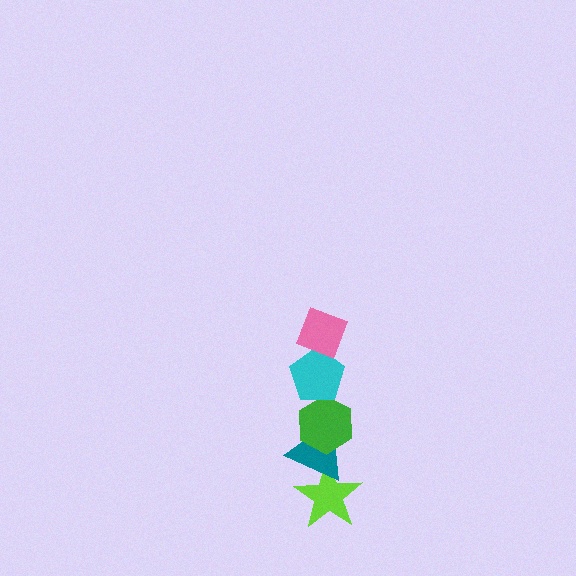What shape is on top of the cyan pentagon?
The pink diamond is on top of the cyan pentagon.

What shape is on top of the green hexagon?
The cyan pentagon is on top of the green hexagon.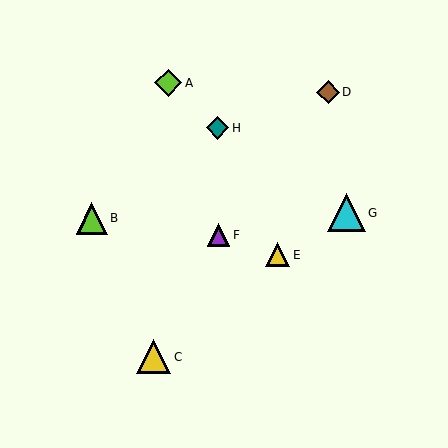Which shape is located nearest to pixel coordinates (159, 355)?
The yellow triangle (labeled C) at (154, 357) is nearest to that location.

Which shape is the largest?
The cyan triangle (labeled G) is the largest.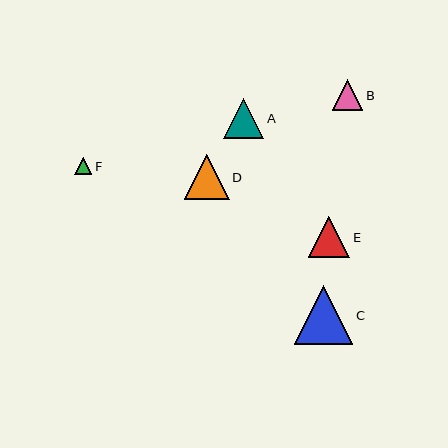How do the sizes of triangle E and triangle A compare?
Triangle E and triangle A are approximately the same size.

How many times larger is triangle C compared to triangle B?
Triangle C is approximately 1.9 times the size of triangle B.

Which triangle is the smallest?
Triangle F is the smallest with a size of approximately 17 pixels.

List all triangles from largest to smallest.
From largest to smallest: C, D, E, A, B, F.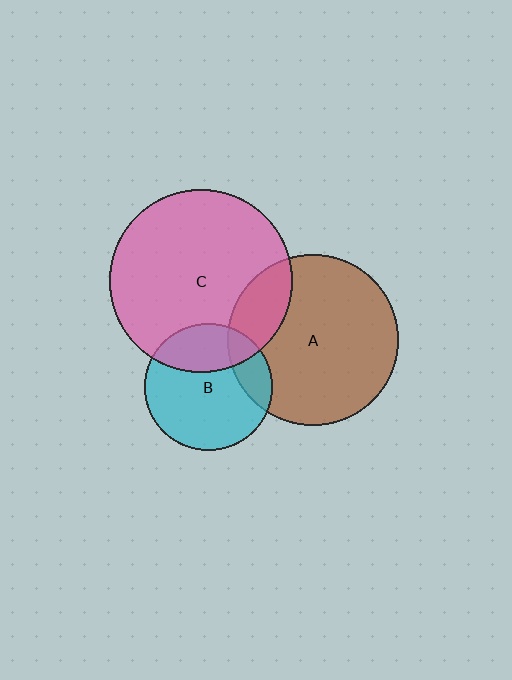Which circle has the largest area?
Circle C (pink).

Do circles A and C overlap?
Yes.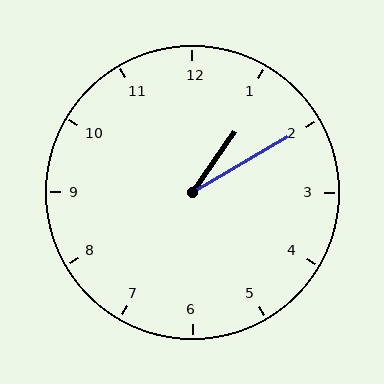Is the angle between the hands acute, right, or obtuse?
It is acute.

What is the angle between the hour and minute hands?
Approximately 25 degrees.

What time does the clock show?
1:10.